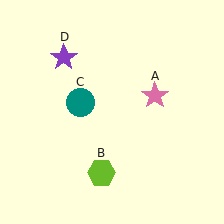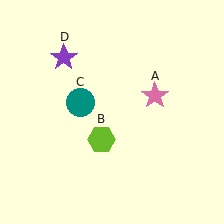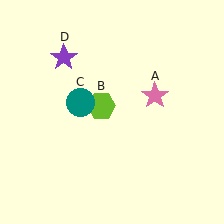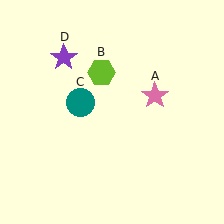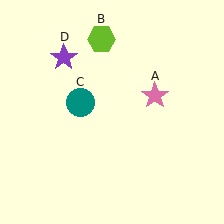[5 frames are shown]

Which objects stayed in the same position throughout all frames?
Pink star (object A) and teal circle (object C) and purple star (object D) remained stationary.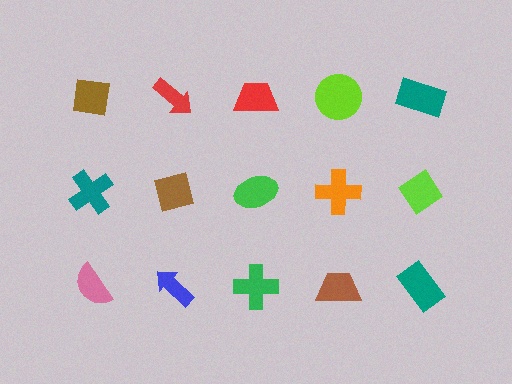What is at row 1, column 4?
A lime circle.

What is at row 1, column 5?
A teal rectangle.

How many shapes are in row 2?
5 shapes.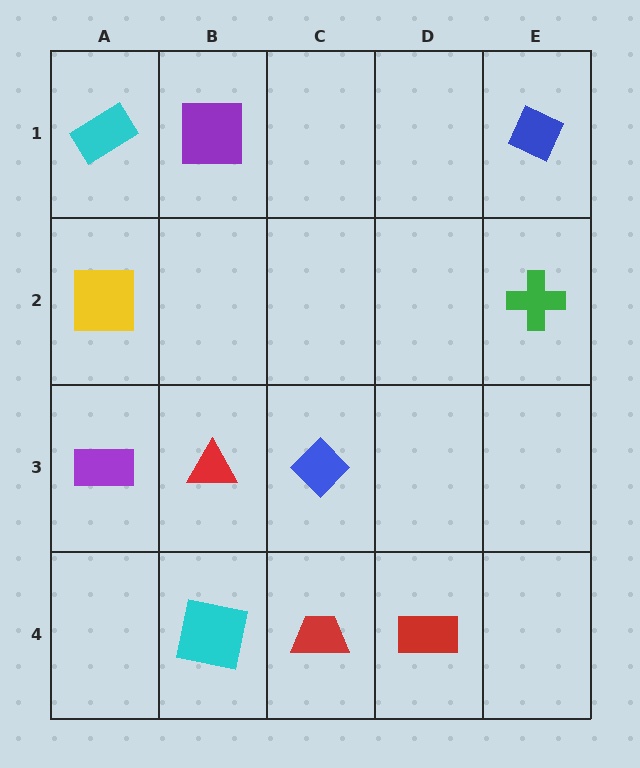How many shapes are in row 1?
3 shapes.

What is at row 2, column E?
A green cross.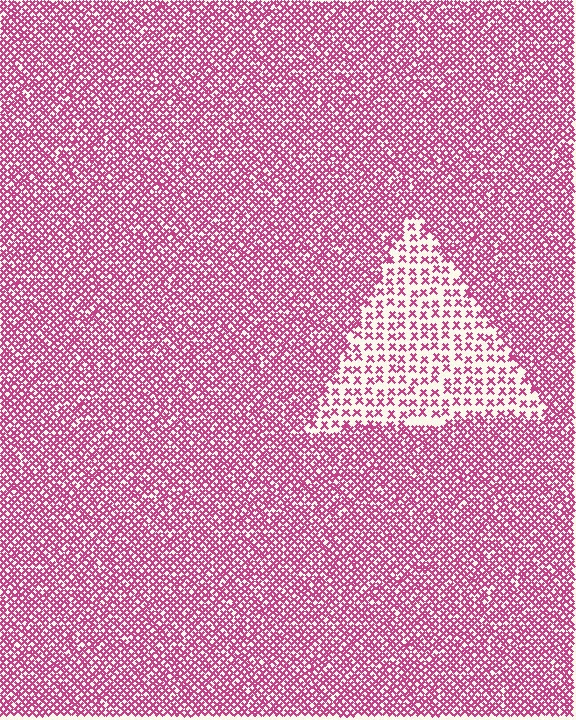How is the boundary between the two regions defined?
The boundary is defined by a change in element density (approximately 2.4x ratio). All elements are the same color, size, and shape.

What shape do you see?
I see a triangle.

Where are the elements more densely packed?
The elements are more densely packed outside the triangle boundary.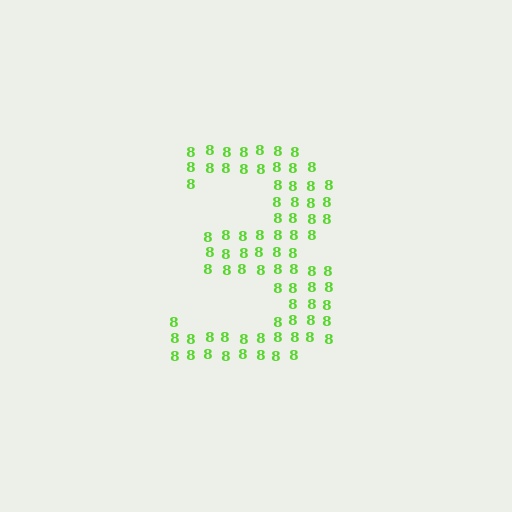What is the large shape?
The large shape is the digit 3.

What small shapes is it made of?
It is made of small digit 8's.